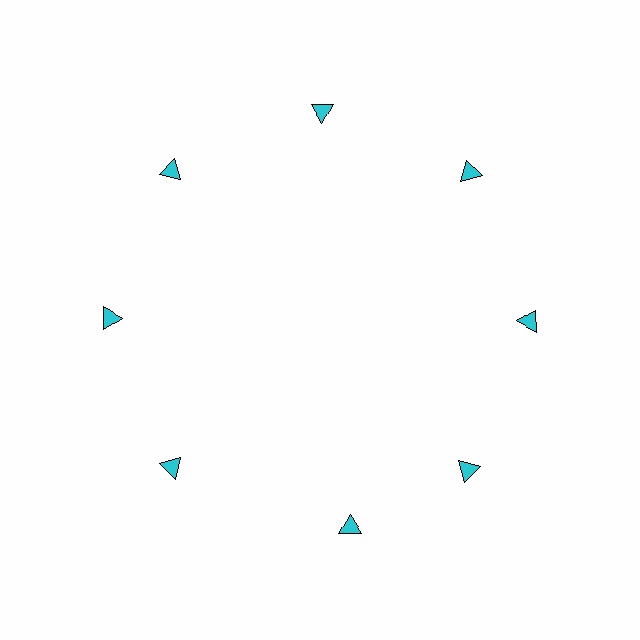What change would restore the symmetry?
The symmetry would be restored by rotating it back into even spacing with its neighbors so that all 8 triangles sit at equal angles and equal distance from the center.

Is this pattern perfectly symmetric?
No. The 8 cyan triangles are arranged in a ring, but one element near the 6 o'clock position is rotated out of alignment along the ring, breaking the 8-fold rotational symmetry.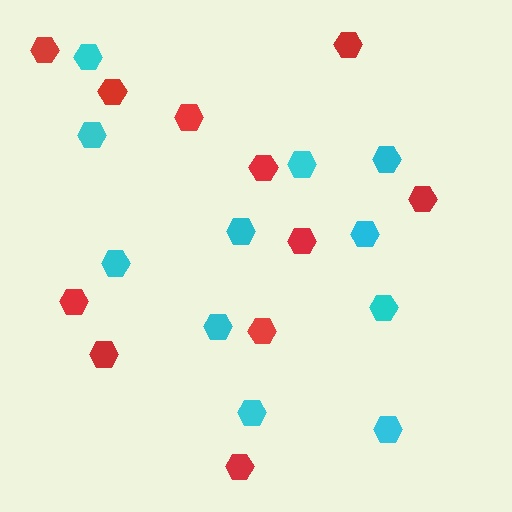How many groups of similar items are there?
There are 2 groups: one group of red hexagons (11) and one group of cyan hexagons (11).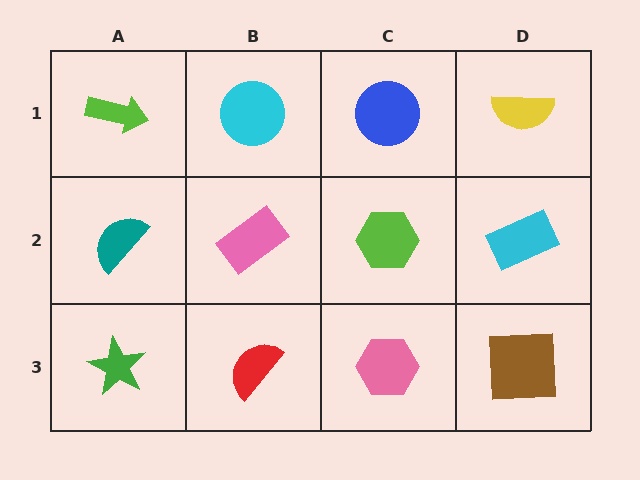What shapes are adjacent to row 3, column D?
A cyan rectangle (row 2, column D), a pink hexagon (row 3, column C).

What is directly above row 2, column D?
A yellow semicircle.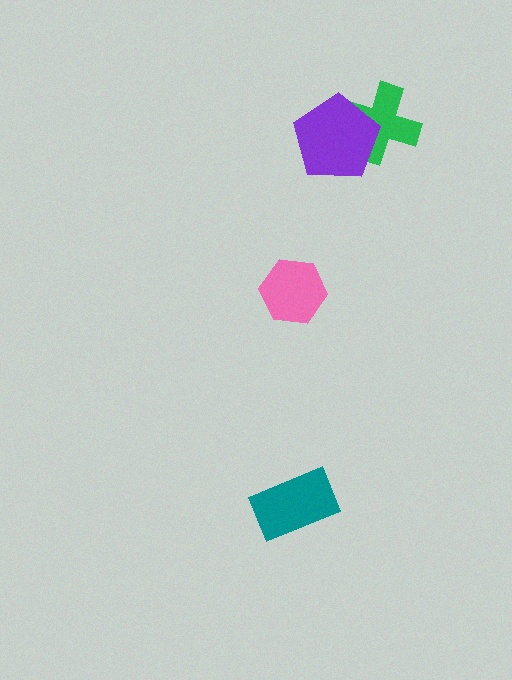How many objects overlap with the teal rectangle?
0 objects overlap with the teal rectangle.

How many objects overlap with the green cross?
1 object overlaps with the green cross.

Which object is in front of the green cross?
The purple pentagon is in front of the green cross.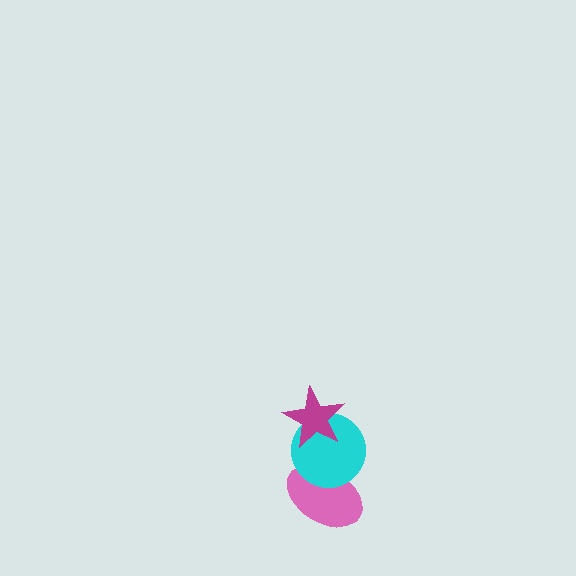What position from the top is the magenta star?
The magenta star is 1st from the top.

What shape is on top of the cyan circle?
The magenta star is on top of the cyan circle.